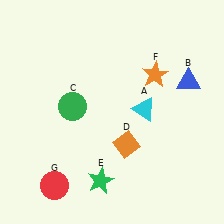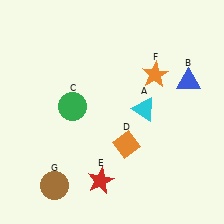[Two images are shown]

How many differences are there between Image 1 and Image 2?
There are 2 differences between the two images.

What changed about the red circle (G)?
In Image 1, G is red. In Image 2, it changed to brown.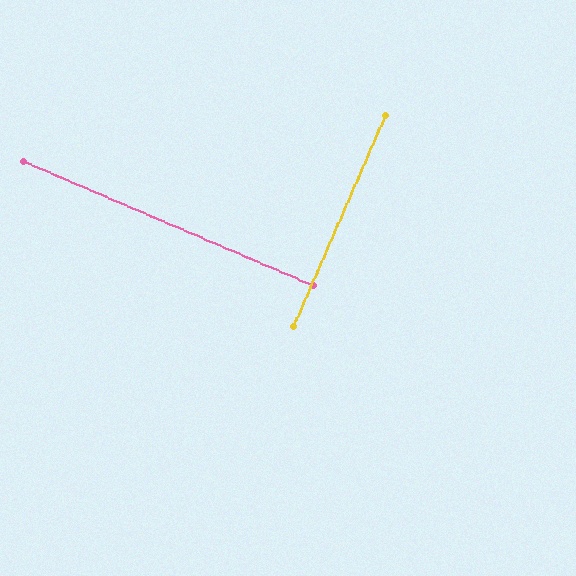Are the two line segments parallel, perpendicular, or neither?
Perpendicular — they meet at approximately 90°.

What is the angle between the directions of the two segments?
Approximately 90 degrees.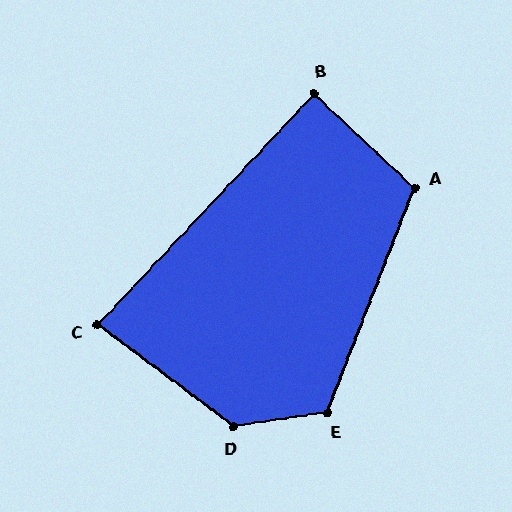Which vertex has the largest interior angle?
D, at approximately 134 degrees.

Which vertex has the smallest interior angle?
C, at approximately 84 degrees.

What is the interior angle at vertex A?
Approximately 112 degrees (obtuse).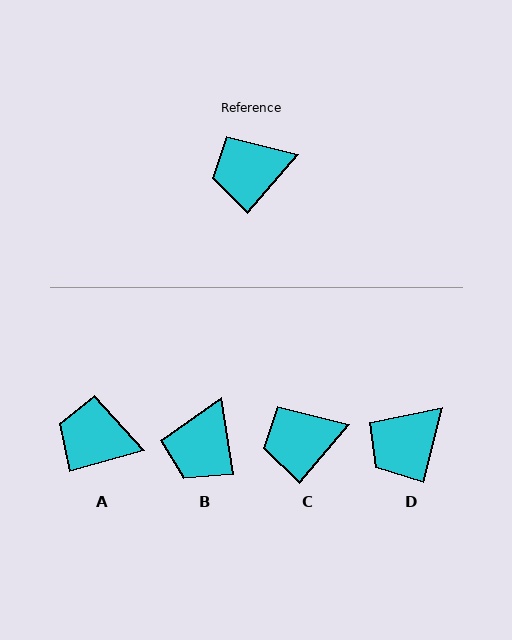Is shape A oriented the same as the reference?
No, it is off by about 33 degrees.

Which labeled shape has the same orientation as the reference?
C.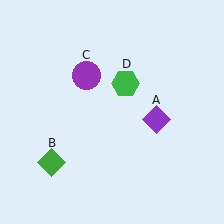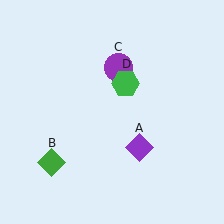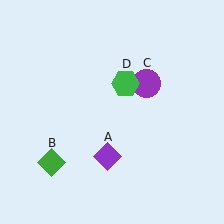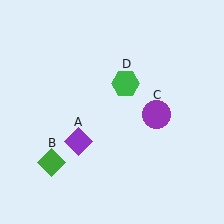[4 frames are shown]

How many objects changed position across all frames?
2 objects changed position: purple diamond (object A), purple circle (object C).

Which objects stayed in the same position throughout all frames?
Green diamond (object B) and green hexagon (object D) remained stationary.